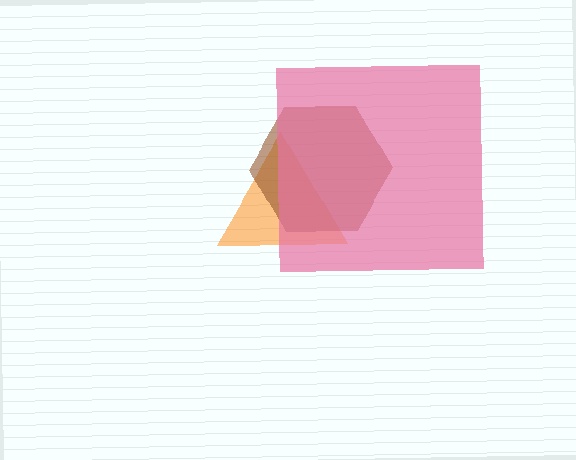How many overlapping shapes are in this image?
There are 3 overlapping shapes in the image.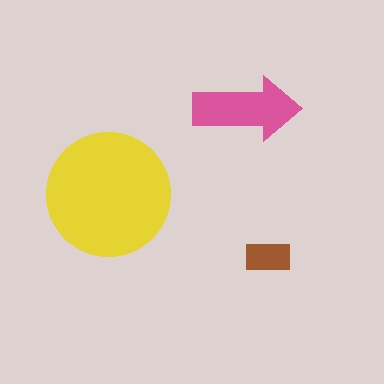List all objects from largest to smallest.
The yellow circle, the pink arrow, the brown rectangle.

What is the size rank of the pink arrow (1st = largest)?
2nd.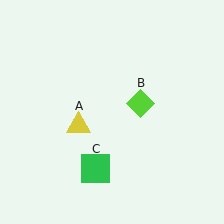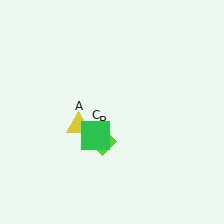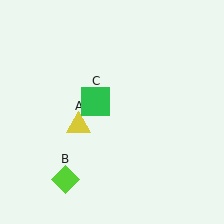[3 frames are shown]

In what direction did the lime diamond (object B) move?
The lime diamond (object B) moved down and to the left.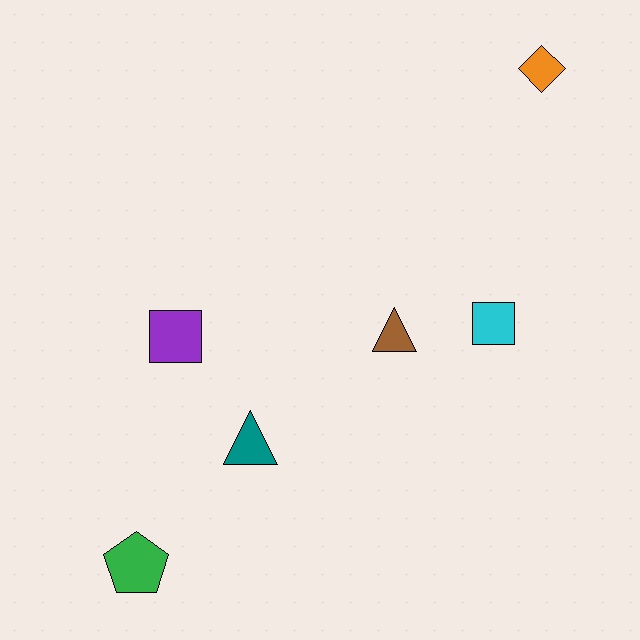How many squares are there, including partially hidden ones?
There are 2 squares.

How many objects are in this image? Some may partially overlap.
There are 6 objects.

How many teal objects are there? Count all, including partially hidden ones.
There is 1 teal object.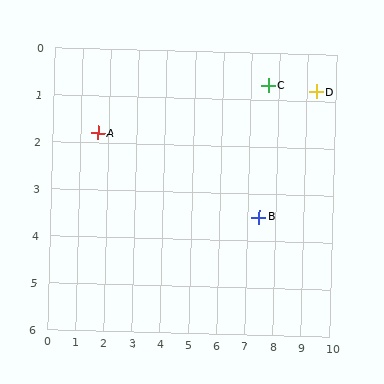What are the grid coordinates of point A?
Point A is at approximately (1.6, 1.8).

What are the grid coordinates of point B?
Point B is at approximately (7.4, 3.5).